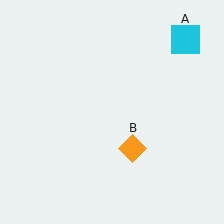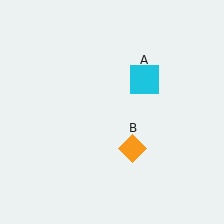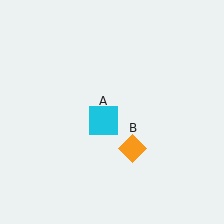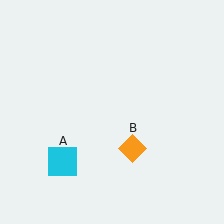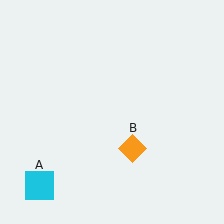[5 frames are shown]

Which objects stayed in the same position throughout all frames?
Orange diamond (object B) remained stationary.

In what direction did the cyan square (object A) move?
The cyan square (object A) moved down and to the left.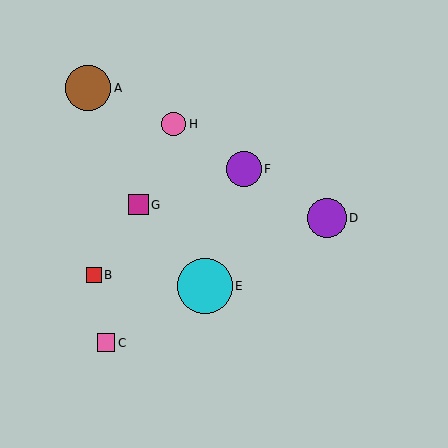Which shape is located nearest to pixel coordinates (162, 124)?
The pink circle (labeled H) at (174, 124) is nearest to that location.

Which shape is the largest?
The cyan circle (labeled E) is the largest.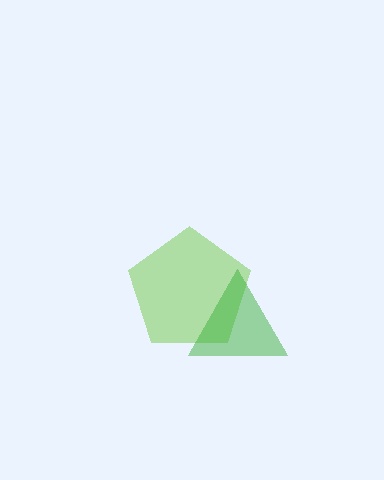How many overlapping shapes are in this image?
There are 2 overlapping shapes in the image.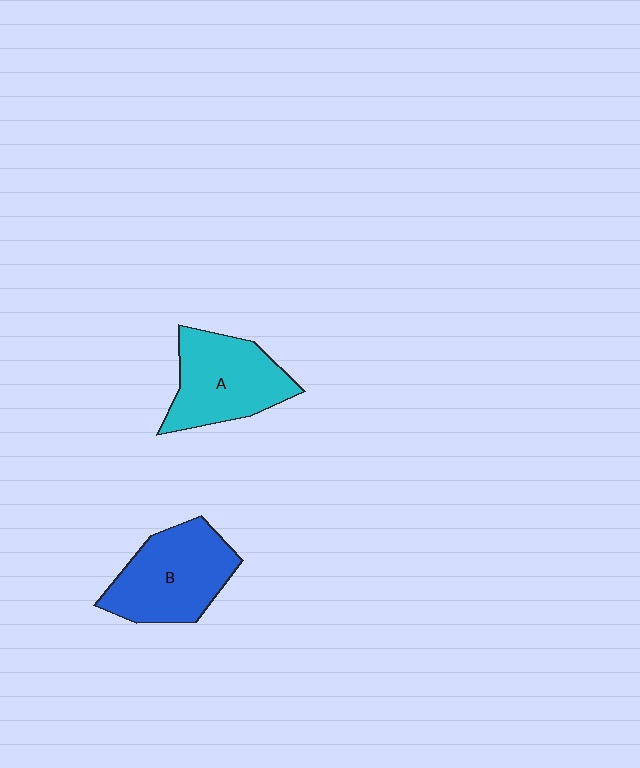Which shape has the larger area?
Shape B (blue).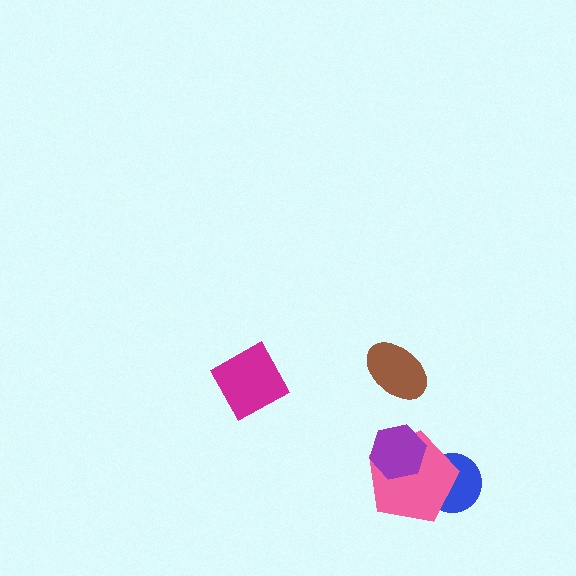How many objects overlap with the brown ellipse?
0 objects overlap with the brown ellipse.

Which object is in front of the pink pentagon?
The purple hexagon is in front of the pink pentagon.